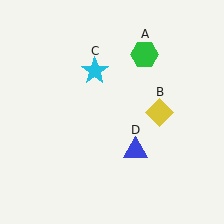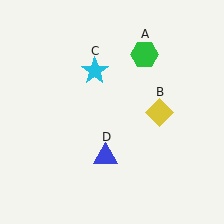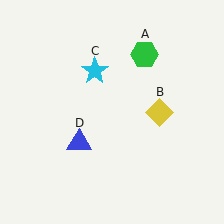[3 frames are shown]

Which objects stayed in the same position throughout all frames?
Green hexagon (object A) and yellow diamond (object B) and cyan star (object C) remained stationary.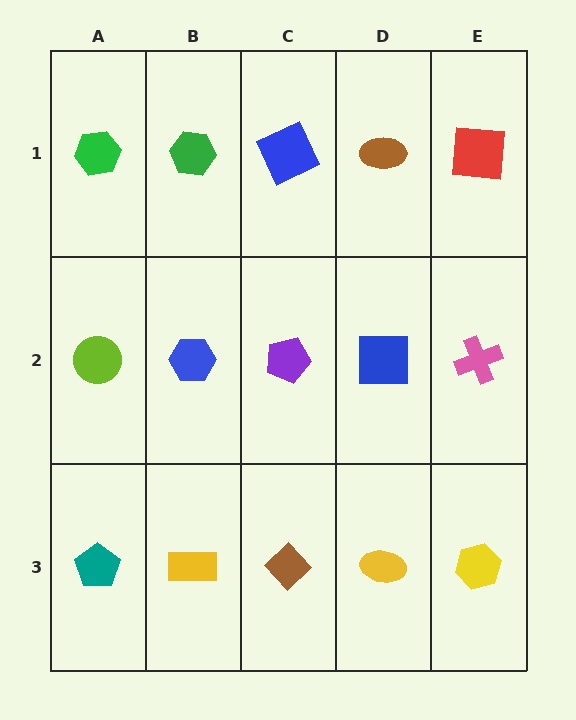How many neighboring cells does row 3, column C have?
3.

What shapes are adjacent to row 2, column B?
A green hexagon (row 1, column B), a yellow rectangle (row 3, column B), a lime circle (row 2, column A), a purple pentagon (row 2, column C).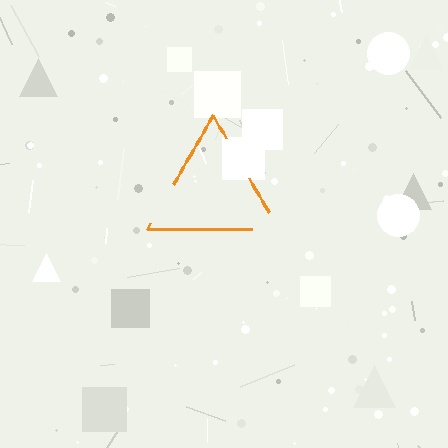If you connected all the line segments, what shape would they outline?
They would outline a triangle.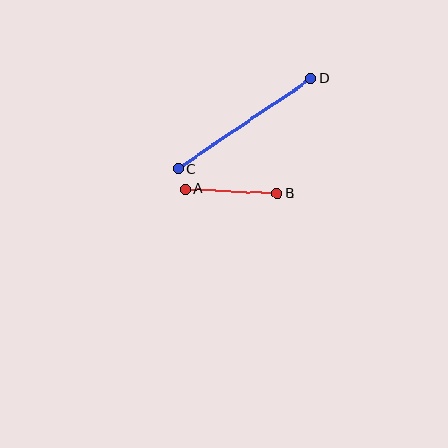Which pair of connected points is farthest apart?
Points C and D are farthest apart.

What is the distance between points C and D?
The distance is approximately 160 pixels.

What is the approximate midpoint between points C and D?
The midpoint is at approximately (245, 124) pixels.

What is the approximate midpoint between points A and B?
The midpoint is at approximately (232, 191) pixels.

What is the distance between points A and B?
The distance is approximately 92 pixels.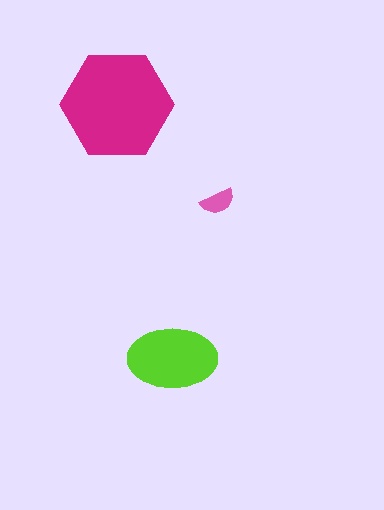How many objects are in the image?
There are 3 objects in the image.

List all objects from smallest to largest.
The pink semicircle, the lime ellipse, the magenta hexagon.